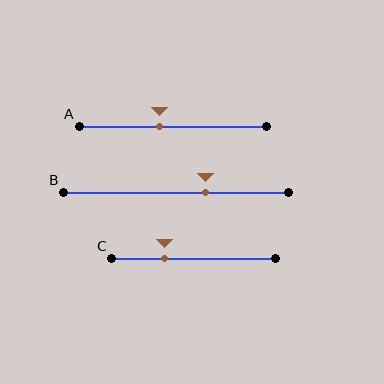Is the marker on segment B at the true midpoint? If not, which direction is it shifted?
No, the marker on segment B is shifted to the right by about 13% of the segment length.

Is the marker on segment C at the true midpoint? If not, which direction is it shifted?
No, the marker on segment C is shifted to the left by about 18% of the segment length.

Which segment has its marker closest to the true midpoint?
Segment A has its marker closest to the true midpoint.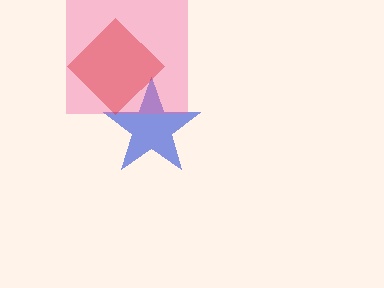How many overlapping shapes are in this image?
There are 3 overlapping shapes in the image.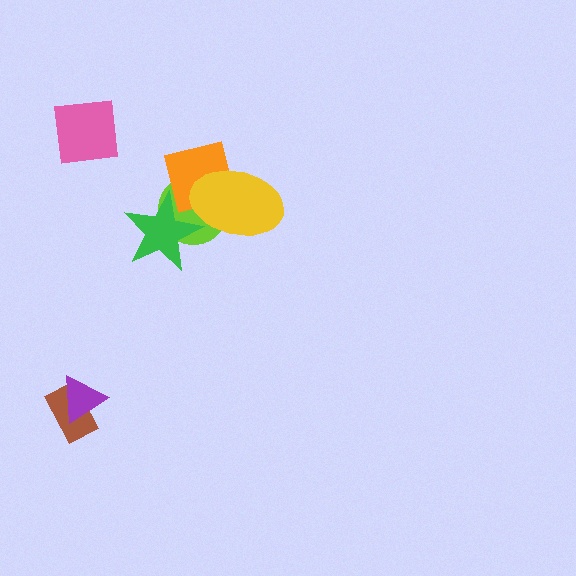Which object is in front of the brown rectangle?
The purple triangle is in front of the brown rectangle.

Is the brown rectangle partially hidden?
Yes, it is partially covered by another shape.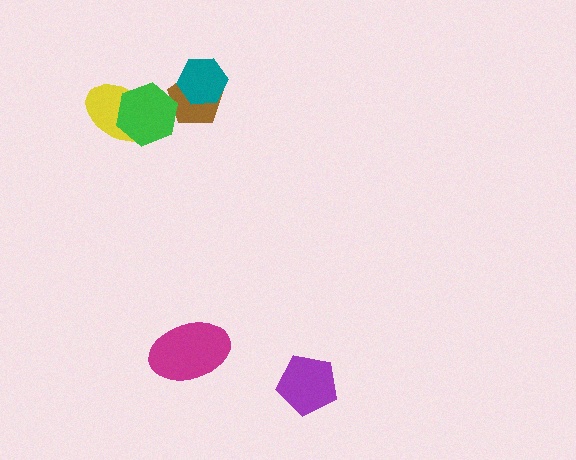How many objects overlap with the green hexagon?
2 objects overlap with the green hexagon.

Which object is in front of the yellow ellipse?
The green hexagon is in front of the yellow ellipse.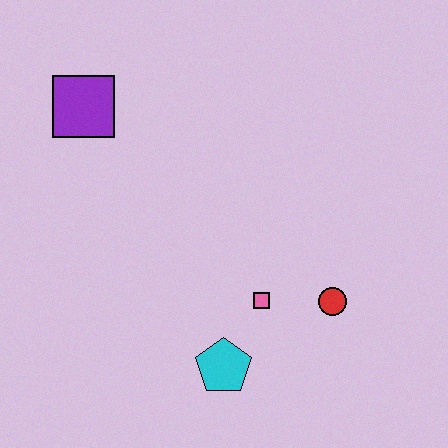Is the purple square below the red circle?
No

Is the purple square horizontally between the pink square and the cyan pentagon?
No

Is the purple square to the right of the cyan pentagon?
No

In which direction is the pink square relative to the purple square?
The pink square is below the purple square.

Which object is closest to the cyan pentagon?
The pink square is closest to the cyan pentagon.